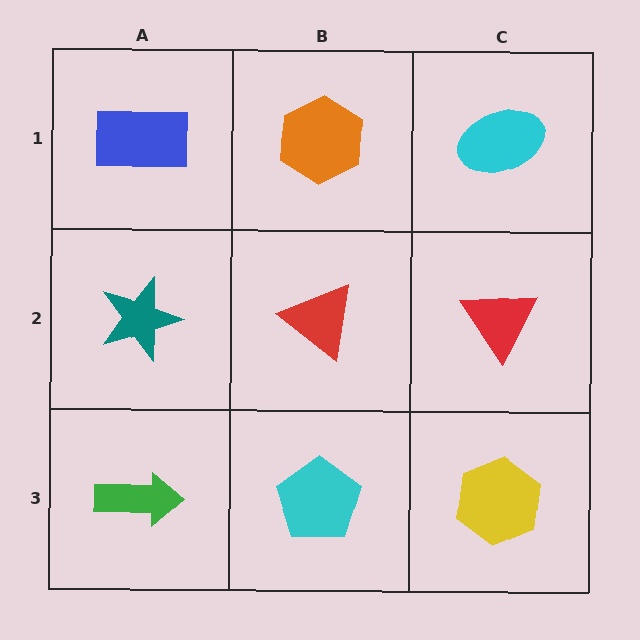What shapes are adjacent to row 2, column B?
An orange hexagon (row 1, column B), a cyan pentagon (row 3, column B), a teal star (row 2, column A), a red triangle (row 2, column C).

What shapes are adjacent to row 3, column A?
A teal star (row 2, column A), a cyan pentagon (row 3, column B).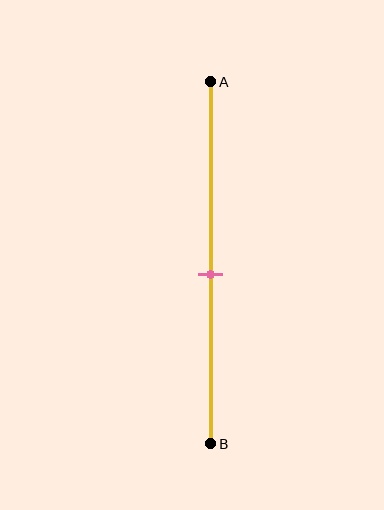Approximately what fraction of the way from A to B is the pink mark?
The pink mark is approximately 55% of the way from A to B.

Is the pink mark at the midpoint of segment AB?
No, the mark is at about 55% from A, not at the 50% midpoint.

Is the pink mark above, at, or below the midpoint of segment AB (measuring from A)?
The pink mark is below the midpoint of segment AB.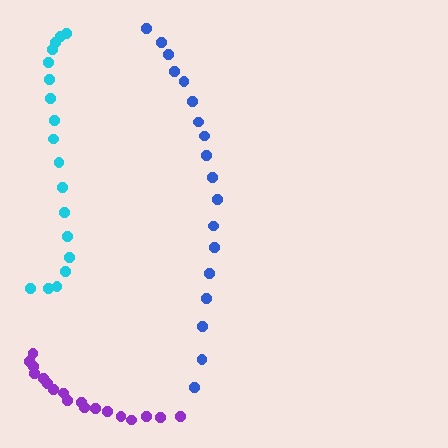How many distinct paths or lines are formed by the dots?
There are 3 distinct paths.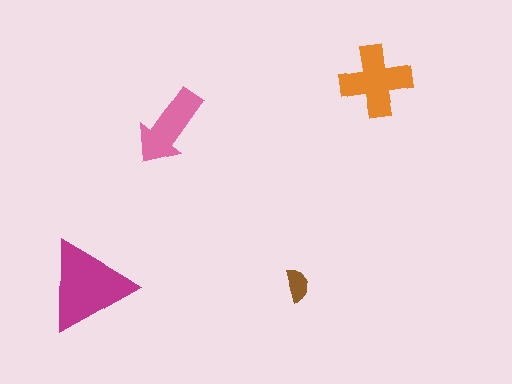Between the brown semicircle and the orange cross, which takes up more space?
The orange cross.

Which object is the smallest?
The brown semicircle.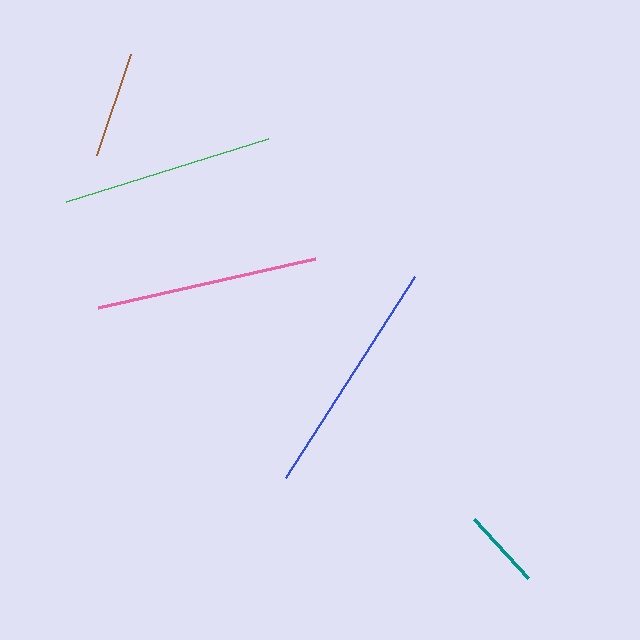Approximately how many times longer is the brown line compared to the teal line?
The brown line is approximately 1.3 times the length of the teal line.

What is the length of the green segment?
The green segment is approximately 213 pixels long.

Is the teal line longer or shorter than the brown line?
The brown line is longer than the teal line.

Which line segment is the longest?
The blue line is the longest at approximately 238 pixels.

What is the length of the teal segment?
The teal segment is approximately 81 pixels long.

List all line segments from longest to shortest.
From longest to shortest: blue, pink, green, brown, teal.